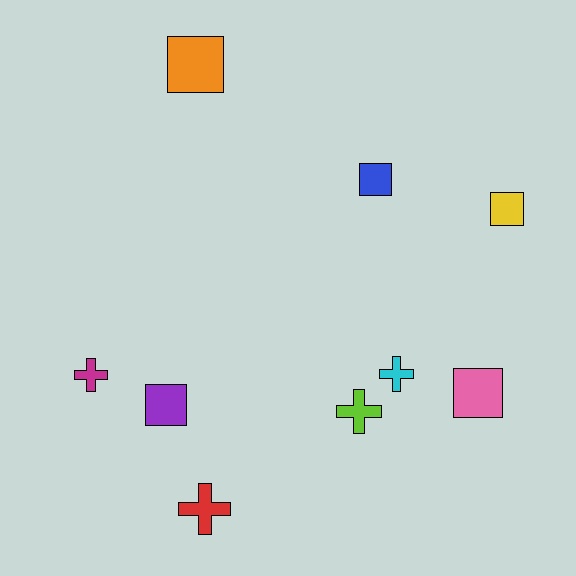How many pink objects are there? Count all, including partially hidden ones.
There is 1 pink object.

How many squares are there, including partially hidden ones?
There are 5 squares.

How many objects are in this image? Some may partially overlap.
There are 9 objects.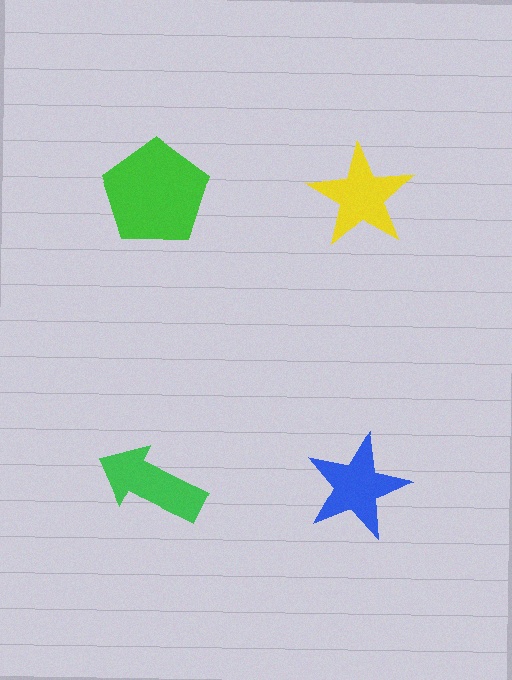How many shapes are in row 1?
2 shapes.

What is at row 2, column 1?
A green arrow.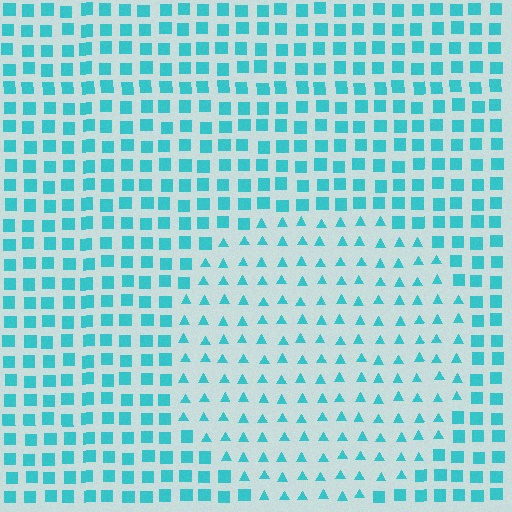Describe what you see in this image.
The image is filled with small cyan elements arranged in a uniform grid. A circle-shaped region contains triangles, while the surrounding area contains squares. The boundary is defined purely by the change in element shape.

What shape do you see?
I see a circle.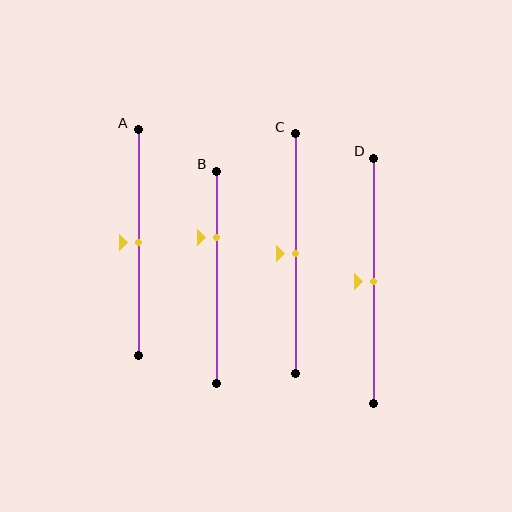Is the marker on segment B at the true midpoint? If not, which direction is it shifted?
No, the marker on segment B is shifted upward by about 19% of the segment length.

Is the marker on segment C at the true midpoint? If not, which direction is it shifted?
Yes, the marker on segment C is at the true midpoint.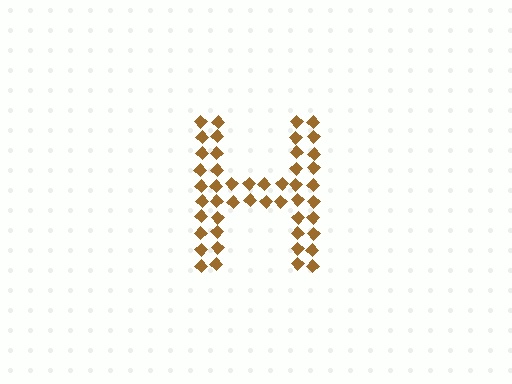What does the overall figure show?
The overall figure shows the letter H.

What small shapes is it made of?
It is made of small diamonds.